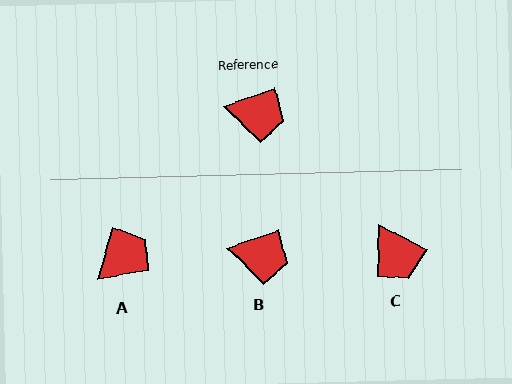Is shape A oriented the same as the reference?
No, it is off by about 55 degrees.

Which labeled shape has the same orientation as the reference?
B.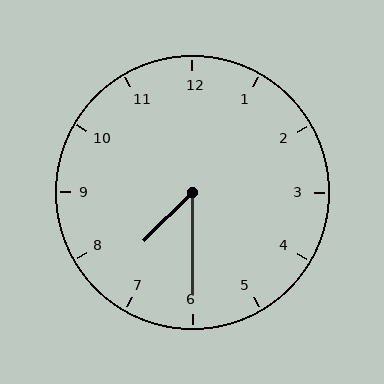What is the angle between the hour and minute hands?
Approximately 45 degrees.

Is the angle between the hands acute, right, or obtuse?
It is acute.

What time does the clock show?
7:30.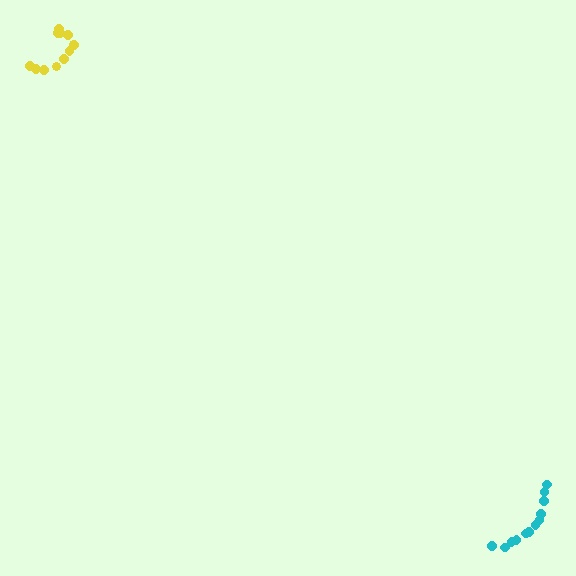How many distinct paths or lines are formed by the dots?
There are 2 distinct paths.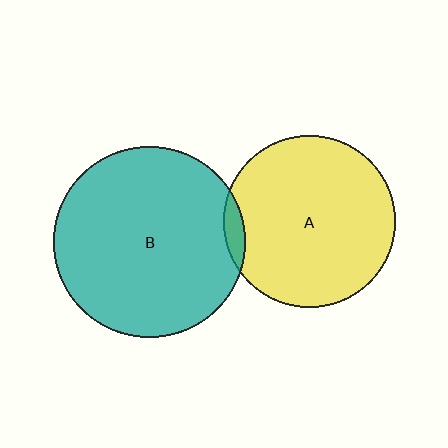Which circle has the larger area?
Circle B (teal).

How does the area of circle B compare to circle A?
Approximately 1.2 times.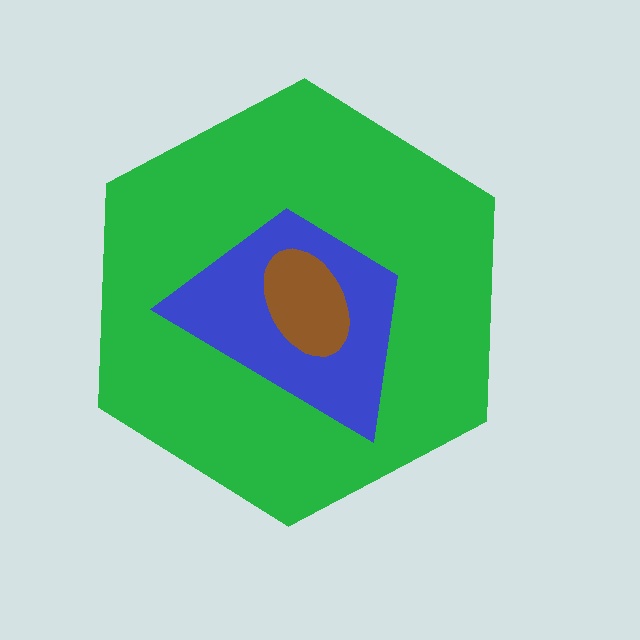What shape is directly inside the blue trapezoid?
The brown ellipse.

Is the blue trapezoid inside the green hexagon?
Yes.